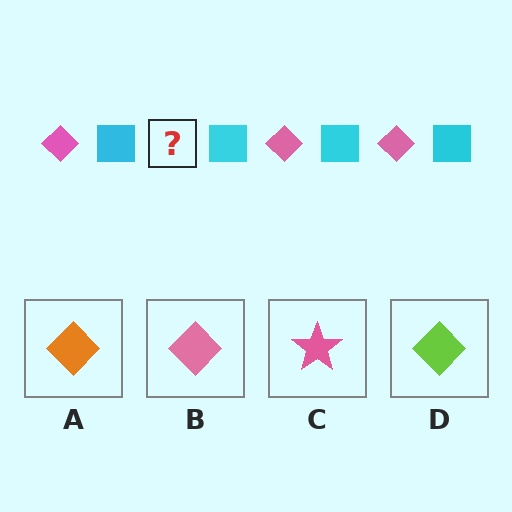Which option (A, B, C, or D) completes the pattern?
B.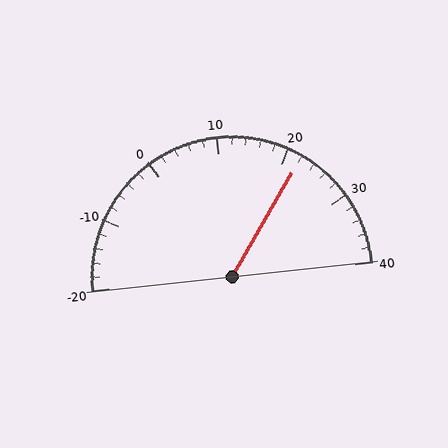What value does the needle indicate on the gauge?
The needle indicates approximately 22.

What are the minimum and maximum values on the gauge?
The gauge ranges from -20 to 40.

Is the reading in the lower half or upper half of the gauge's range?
The reading is in the upper half of the range (-20 to 40).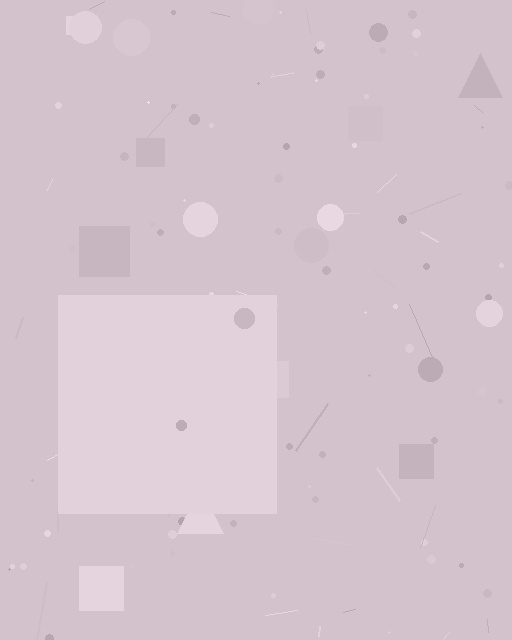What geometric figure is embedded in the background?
A square is embedded in the background.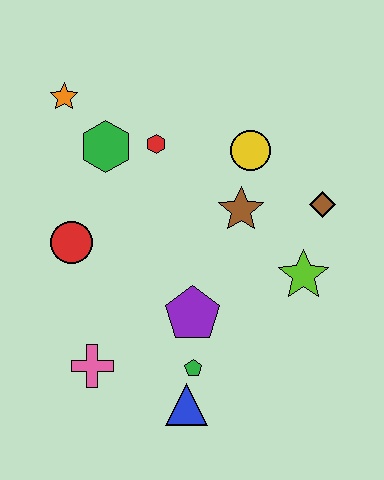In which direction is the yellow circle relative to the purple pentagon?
The yellow circle is above the purple pentagon.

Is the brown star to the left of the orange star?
No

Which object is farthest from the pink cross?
The brown diamond is farthest from the pink cross.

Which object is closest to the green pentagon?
The blue triangle is closest to the green pentagon.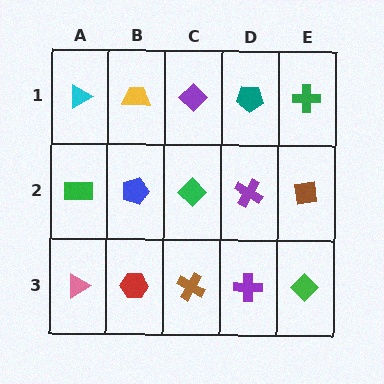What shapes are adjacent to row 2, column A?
A cyan triangle (row 1, column A), a pink triangle (row 3, column A), a blue pentagon (row 2, column B).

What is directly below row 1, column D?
A purple cross.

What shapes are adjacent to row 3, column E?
A brown square (row 2, column E), a purple cross (row 3, column D).